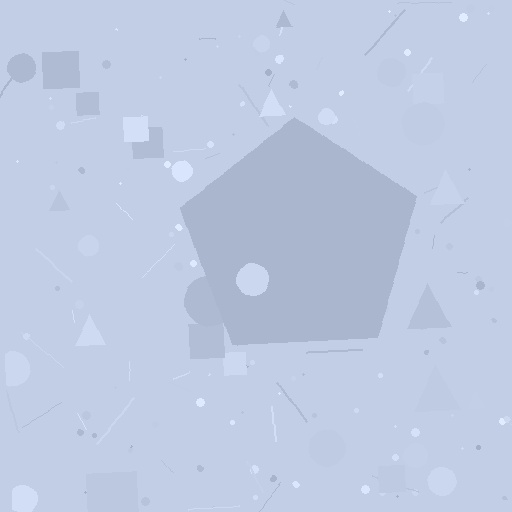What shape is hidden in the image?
A pentagon is hidden in the image.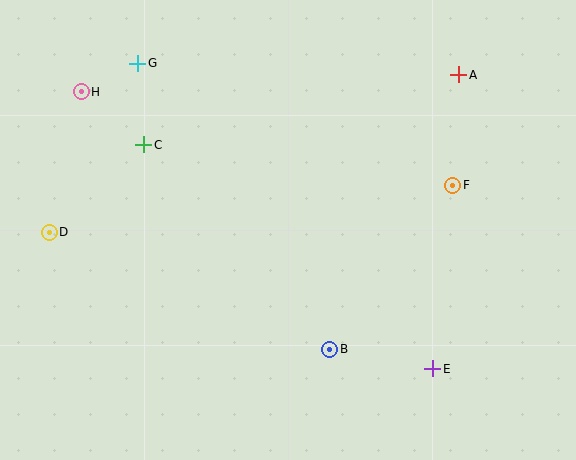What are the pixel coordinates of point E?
Point E is at (433, 369).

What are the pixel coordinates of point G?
Point G is at (138, 63).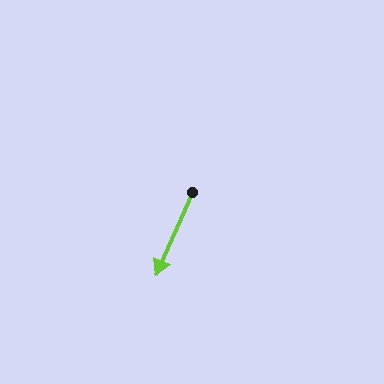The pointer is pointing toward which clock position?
Roughly 7 o'clock.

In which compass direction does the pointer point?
Southwest.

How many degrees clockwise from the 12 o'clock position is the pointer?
Approximately 204 degrees.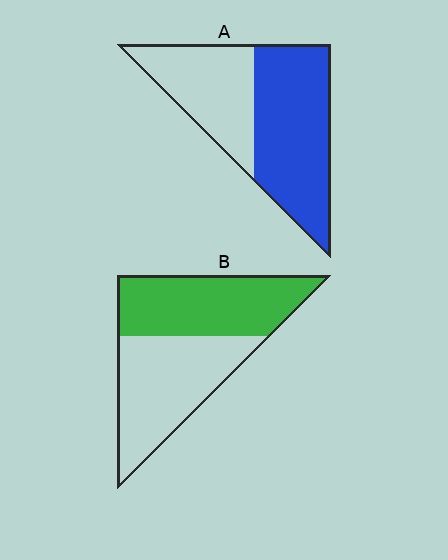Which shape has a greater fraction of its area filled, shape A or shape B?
Shape A.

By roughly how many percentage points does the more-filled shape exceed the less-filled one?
By roughly 10 percentage points (A over B).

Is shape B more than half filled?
Roughly half.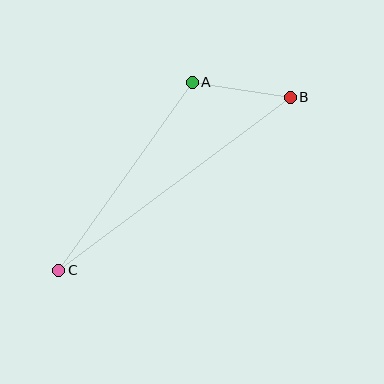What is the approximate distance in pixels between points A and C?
The distance between A and C is approximately 230 pixels.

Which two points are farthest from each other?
Points B and C are farthest from each other.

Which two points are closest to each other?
Points A and B are closest to each other.